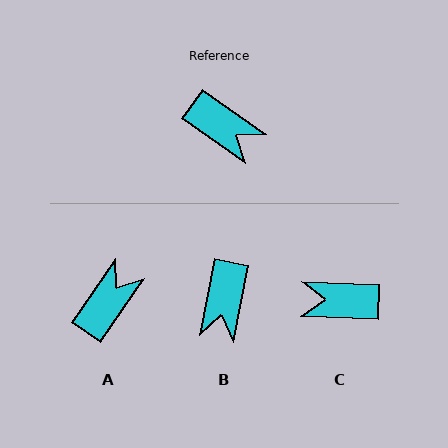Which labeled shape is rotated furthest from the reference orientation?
C, about 147 degrees away.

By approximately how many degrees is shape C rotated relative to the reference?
Approximately 147 degrees clockwise.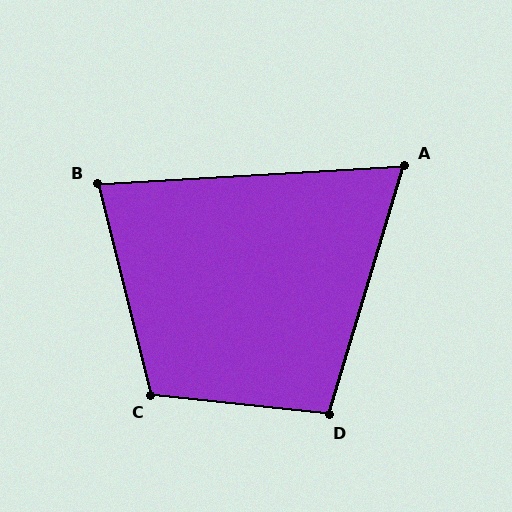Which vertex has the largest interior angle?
C, at approximately 110 degrees.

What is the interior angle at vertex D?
Approximately 101 degrees (obtuse).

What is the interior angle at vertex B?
Approximately 79 degrees (acute).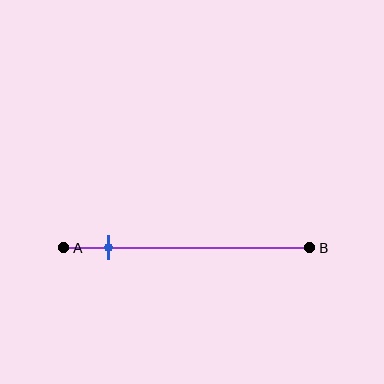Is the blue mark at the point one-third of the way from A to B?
No, the mark is at about 20% from A, not at the 33% one-third point.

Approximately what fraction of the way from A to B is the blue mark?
The blue mark is approximately 20% of the way from A to B.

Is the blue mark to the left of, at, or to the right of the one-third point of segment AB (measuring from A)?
The blue mark is to the left of the one-third point of segment AB.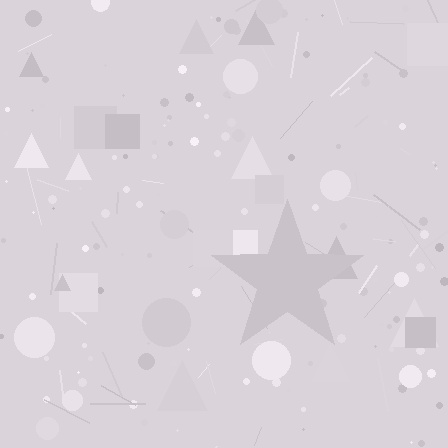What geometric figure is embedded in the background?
A star is embedded in the background.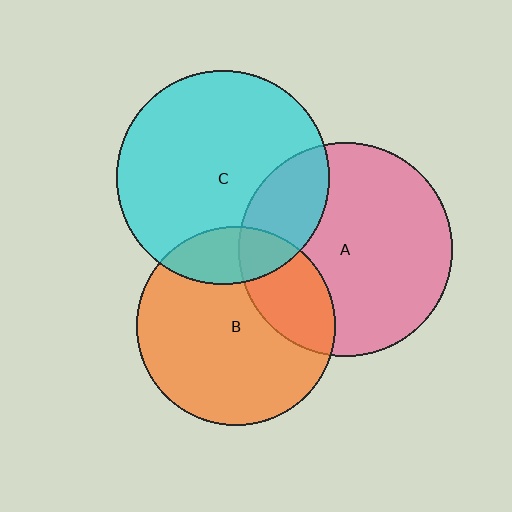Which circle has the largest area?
Circle A (pink).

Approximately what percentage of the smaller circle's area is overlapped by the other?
Approximately 20%.